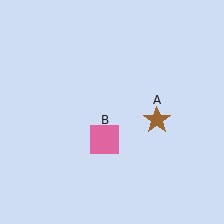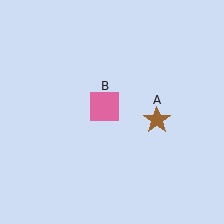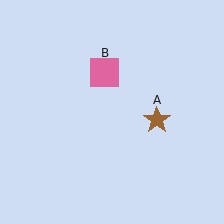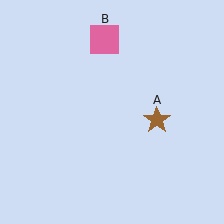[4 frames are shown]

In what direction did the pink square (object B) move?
The pink square (object B) moved up.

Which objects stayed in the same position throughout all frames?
Brown star (object A) remained stationary.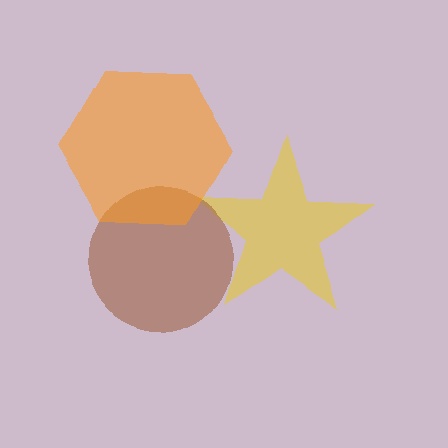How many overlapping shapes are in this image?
There are 3 overlapping shapes in the image.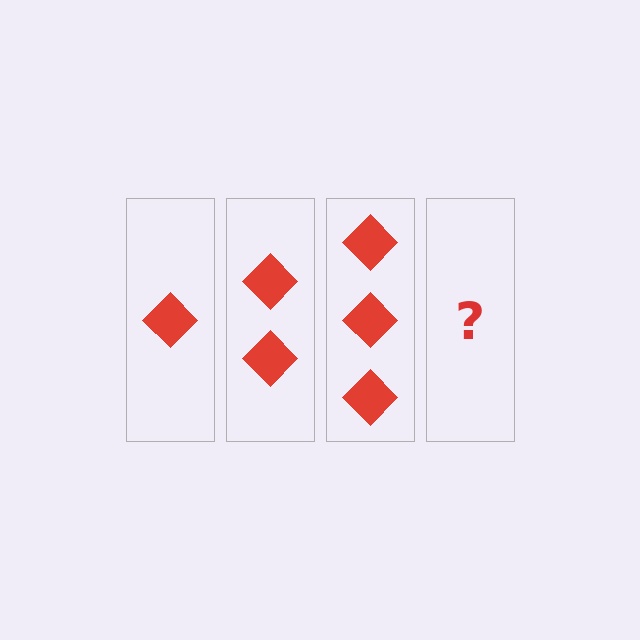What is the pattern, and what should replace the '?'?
The pattern is that each step adds one more diamond. The '?' should be 4 diamonds.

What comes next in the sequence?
The next element should be 4 diamonds.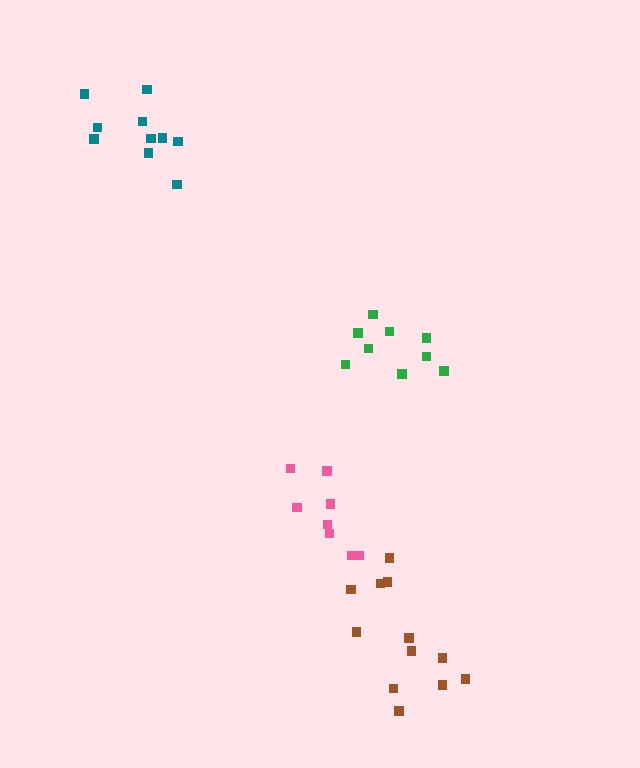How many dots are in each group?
Group 1: 9 dots, Group 2: 10 dots, Group 3: 8 dots, Group 4: 12 dots (39 total).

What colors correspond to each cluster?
The clusters are colored: green, teal, pink, brown.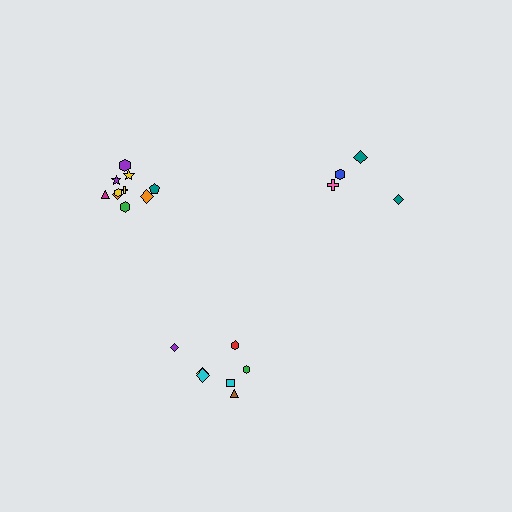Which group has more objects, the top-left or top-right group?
The top-left group.